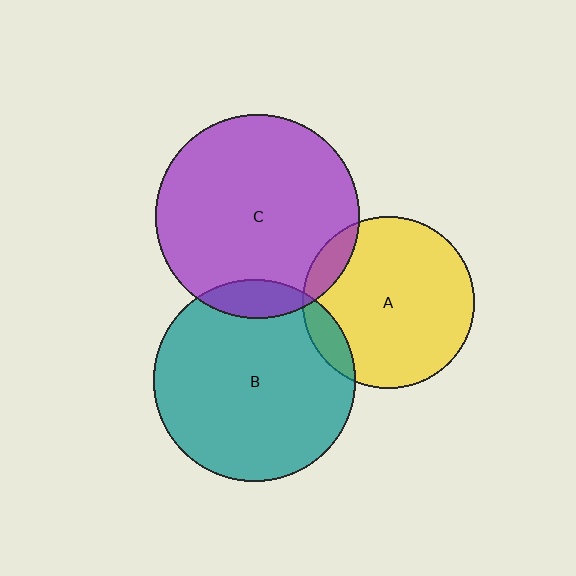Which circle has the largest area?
Circle C (purple).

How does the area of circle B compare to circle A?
Approximately 1.4 times.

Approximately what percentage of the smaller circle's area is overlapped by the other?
Approximately 10%.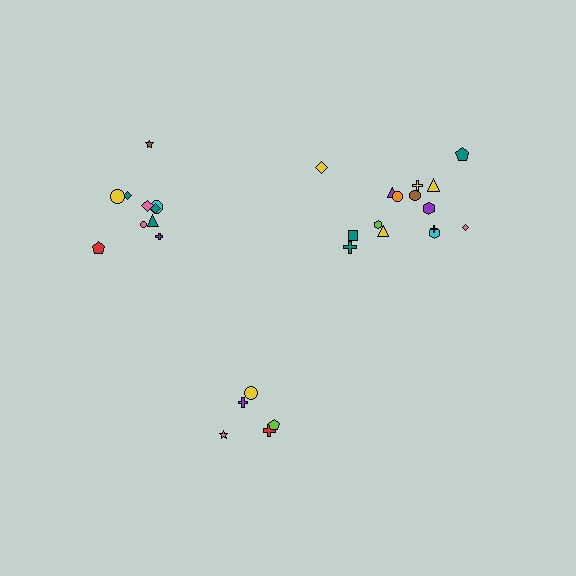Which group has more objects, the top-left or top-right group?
The top-right group.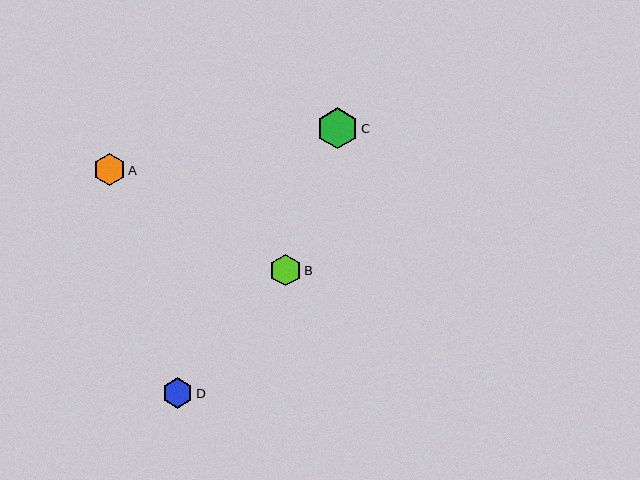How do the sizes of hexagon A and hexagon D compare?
Hexagon A and hexagon D are approximately the same size.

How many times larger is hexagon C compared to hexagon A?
Hexagon C is approximately 1.3 times the size of hexagon A.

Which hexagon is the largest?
Hexagon C is the largest with a size of approximately 41 pixels.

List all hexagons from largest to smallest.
From largest to smallest: C, A, B, D.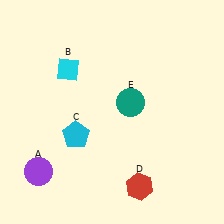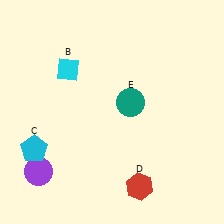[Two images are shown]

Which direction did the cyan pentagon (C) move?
The cyan pentagon (C) moved left.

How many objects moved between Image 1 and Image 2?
1 object moved between the two images.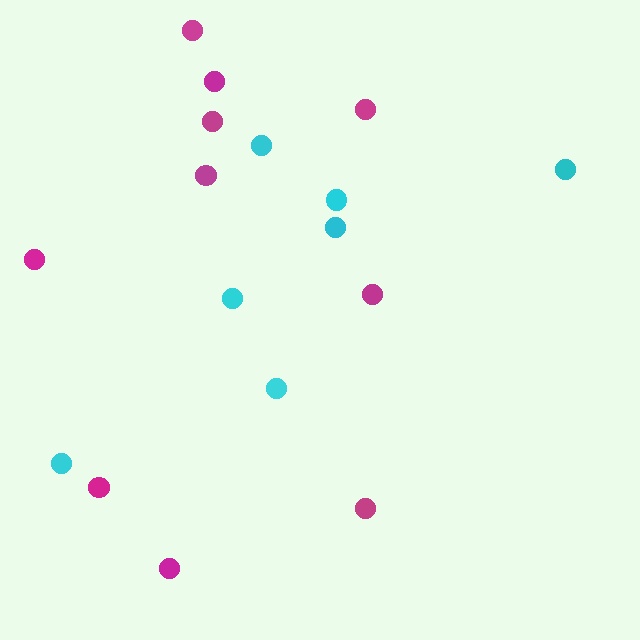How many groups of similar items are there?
There are 2 groups: one group of cyan circles (7) and one group of magenta circles (10).